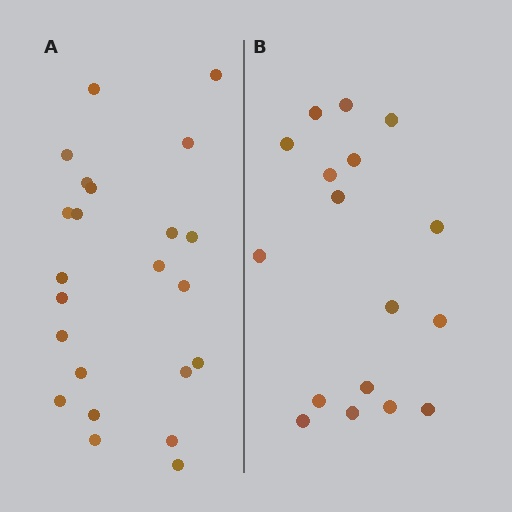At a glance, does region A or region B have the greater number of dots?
Region A (the left region) has more dots.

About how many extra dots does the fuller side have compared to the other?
Region A has about 6 more dots than region B.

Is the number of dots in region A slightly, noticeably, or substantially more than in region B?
Region A has noticeably more, but not dramatically so. The ratio is roughly 1.4 to 1.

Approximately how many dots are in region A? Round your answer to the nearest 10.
About 20 dots. (The exact count is 23, which rounds to 20.)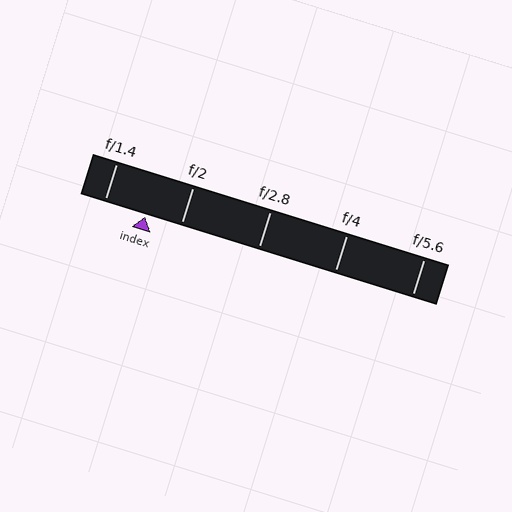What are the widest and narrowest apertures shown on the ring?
The widest aperture shown is f/1.4 and the narrowest is f/5.6.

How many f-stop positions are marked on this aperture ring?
There are 5 f-stop positions marked.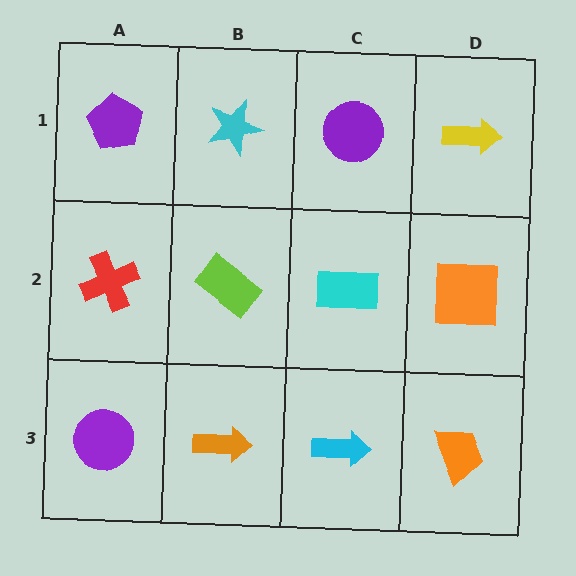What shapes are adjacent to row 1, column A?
A red cross (row 2, column A), a cyan star (row 1, column B).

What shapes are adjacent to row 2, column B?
A cyan star (row 1, column B), an orange arrow (row 3, column B), a red cross (row 2, column A), a cyan rectangle (row 2, column C).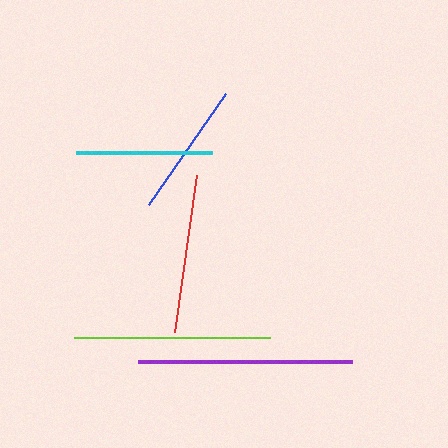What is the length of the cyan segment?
The cyan segment is approximately 137 pixels long.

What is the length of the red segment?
The red segment is approximately 158 pixels long.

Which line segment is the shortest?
The blue line is the shortest at approximately 135 pixels.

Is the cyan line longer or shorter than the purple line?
The purple line is longer than the cyan line.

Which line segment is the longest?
The purple line is the longest at approximately 214 pixels.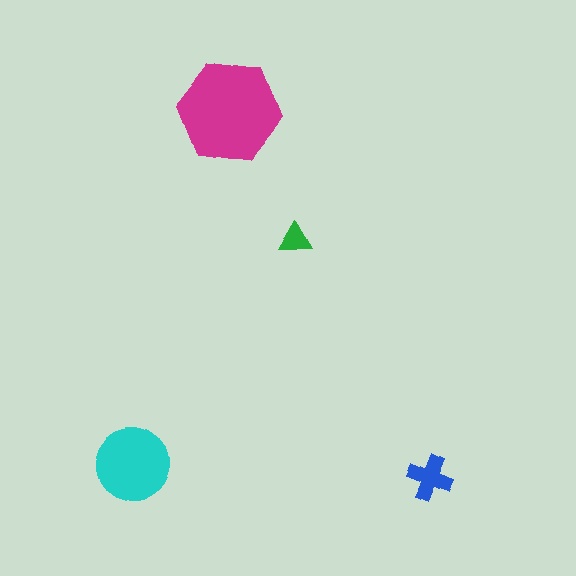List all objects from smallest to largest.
The green triangle, the blue cross, the cyan circle, the magenta hexagon.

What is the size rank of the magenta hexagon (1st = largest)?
1st.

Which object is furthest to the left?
The cyan circle is leftmost.